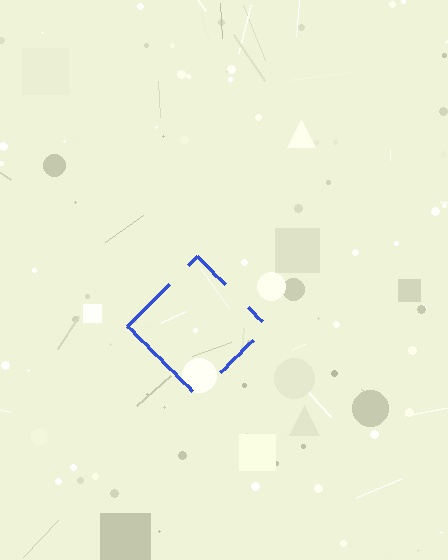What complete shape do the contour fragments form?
The contour fragments form a diamond.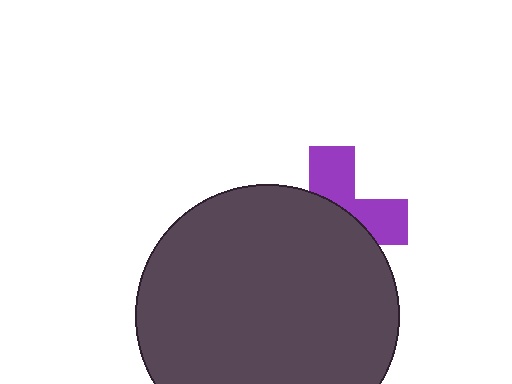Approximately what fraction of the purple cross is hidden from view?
Roughly 61% of the purple cross is hidden behind the dark gray circle.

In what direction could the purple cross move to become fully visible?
The purple cross could move up. That would shift it out from behind the dark gray circle entirely.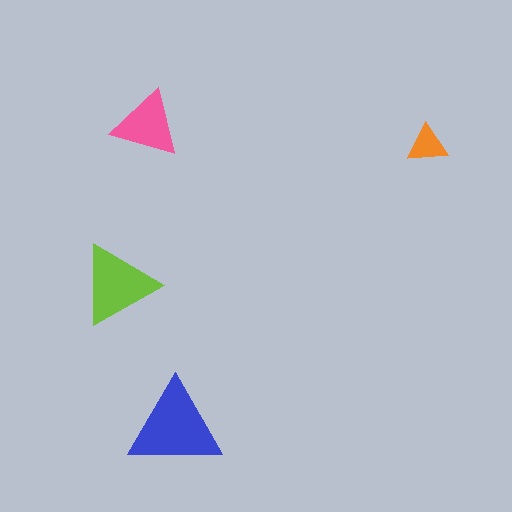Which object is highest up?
The pink triangle is topmost.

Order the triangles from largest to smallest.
the blue one, the lime one, the pink one, the orange one.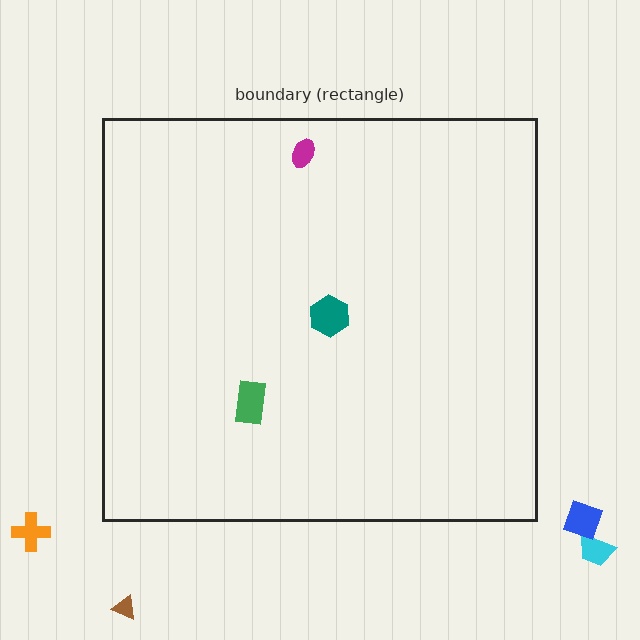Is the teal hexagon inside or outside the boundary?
Inside.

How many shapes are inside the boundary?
3 inside, 4 outside.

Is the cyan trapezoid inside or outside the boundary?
Outside.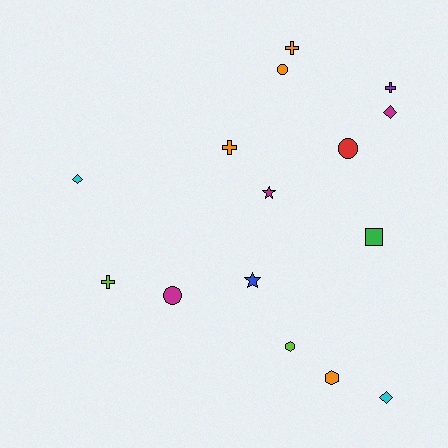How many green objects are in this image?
There is 1 green object.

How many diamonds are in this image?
There are 3 diamonds.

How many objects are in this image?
There are 15 objects.